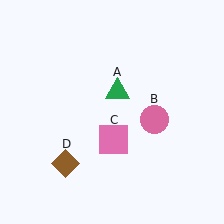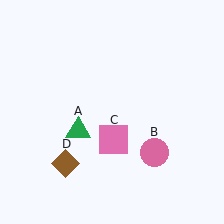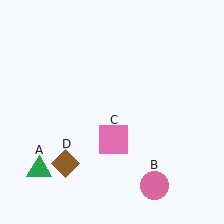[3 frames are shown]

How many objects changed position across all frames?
2 objects changed position: green triangle (object A), pink circle (object B).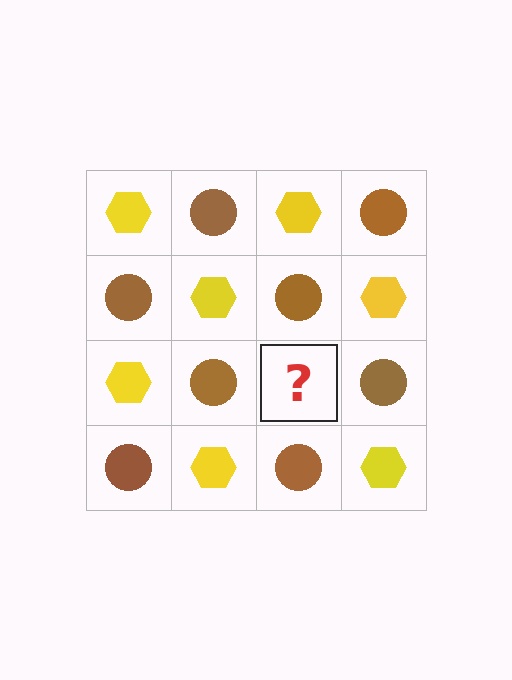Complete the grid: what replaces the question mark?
The question mark should be replaced with a yellow hexagon.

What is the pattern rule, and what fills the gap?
The rule is that it alternates yellow hexagon and brown circle in a checkerboard pattern. The gap should be filled with a yellow hexagon.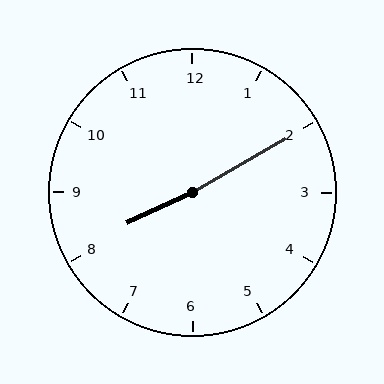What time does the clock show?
8:10.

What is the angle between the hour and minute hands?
Approximately 175 degrees.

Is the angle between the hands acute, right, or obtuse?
It is obtuse.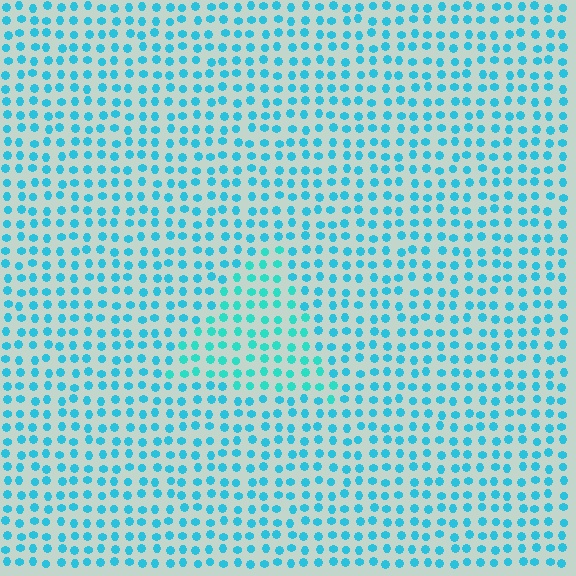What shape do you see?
I see a triangle.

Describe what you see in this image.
The image is filled with small cyan elements in a uniform arrangement. A triangle-shaped region is visible where the elements are tinted to a slightly different hue, forming a subtle color boundary.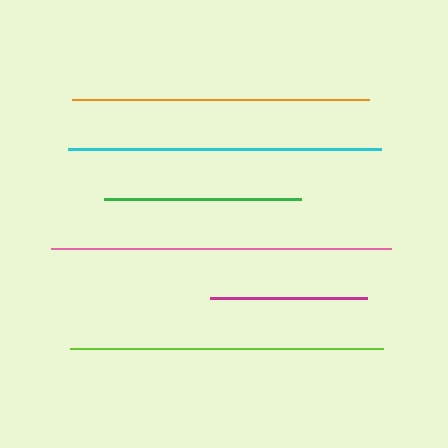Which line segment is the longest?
The pink line is the longest at approximately 340 pixels.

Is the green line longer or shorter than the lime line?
The lime line is longer than the green line.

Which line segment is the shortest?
The magenta line is the shortest at approximately 157 pixels.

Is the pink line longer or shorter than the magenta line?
The pink line is longer than the magenta line.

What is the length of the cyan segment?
The cyan segment is approximately 313 pixels long.